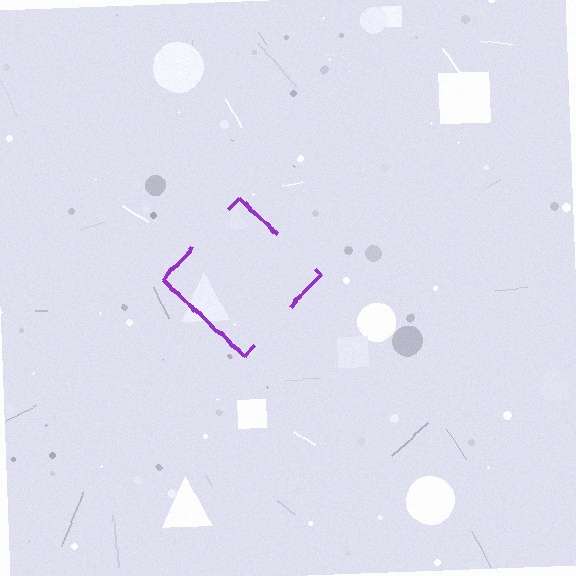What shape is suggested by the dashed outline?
The dashed outline suggests a diamond.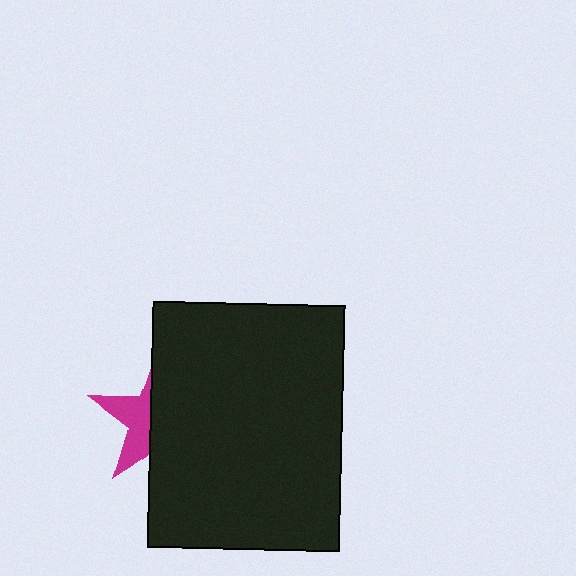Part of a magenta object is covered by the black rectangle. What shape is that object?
It is a star.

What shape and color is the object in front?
The object in front is a black rectangle.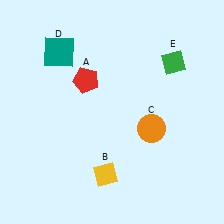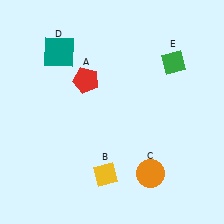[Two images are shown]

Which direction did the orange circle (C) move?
The orange circle (C) moved down.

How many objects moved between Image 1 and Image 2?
1 object moved between the two images.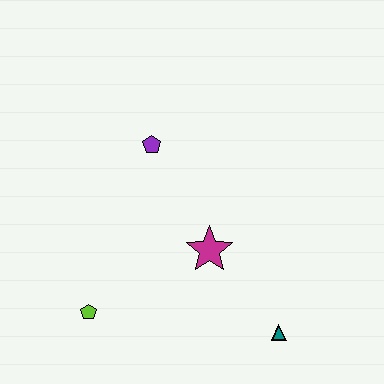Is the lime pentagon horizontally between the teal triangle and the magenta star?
No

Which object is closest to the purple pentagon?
The magenta star is closest to the purple pentagon.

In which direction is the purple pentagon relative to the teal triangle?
The purple pentagon is above the teal triangle.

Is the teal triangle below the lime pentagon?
Yes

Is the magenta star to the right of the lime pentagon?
Yes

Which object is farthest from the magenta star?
The lime pentagon is farthest from the magenta star.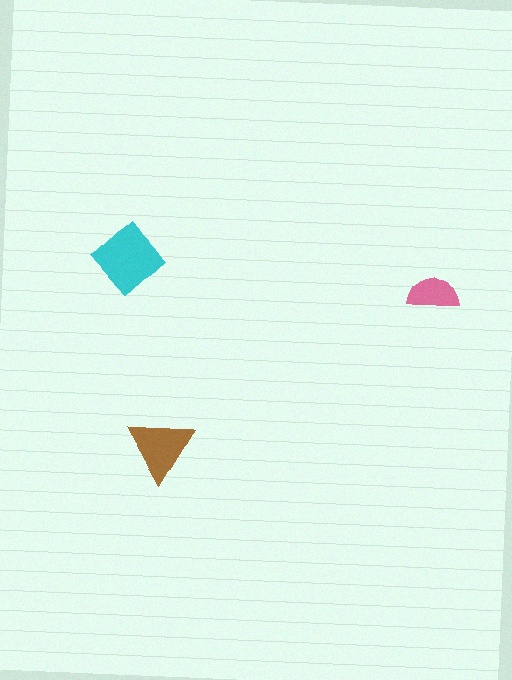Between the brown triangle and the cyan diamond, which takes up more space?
The cyan diamond.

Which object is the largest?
The cyan diamond.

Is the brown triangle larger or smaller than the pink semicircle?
Larger.